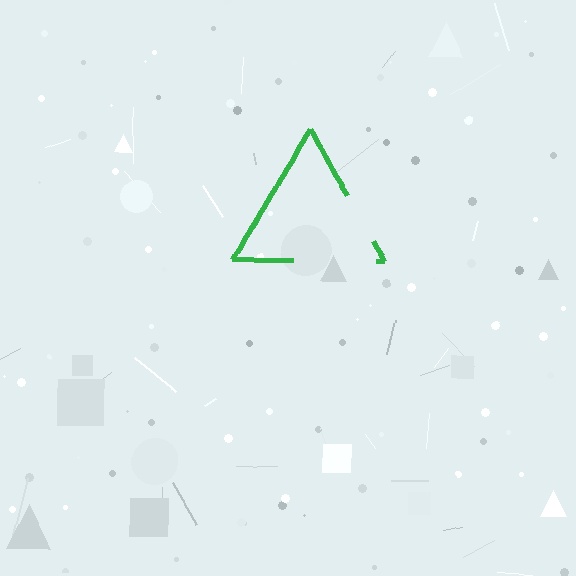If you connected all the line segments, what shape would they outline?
They would outline a triangle.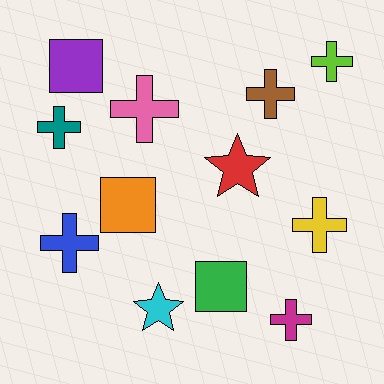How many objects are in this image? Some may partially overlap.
There are 12 objects.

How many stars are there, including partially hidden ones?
There are 2 stars.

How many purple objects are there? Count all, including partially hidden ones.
There is 1 purple object.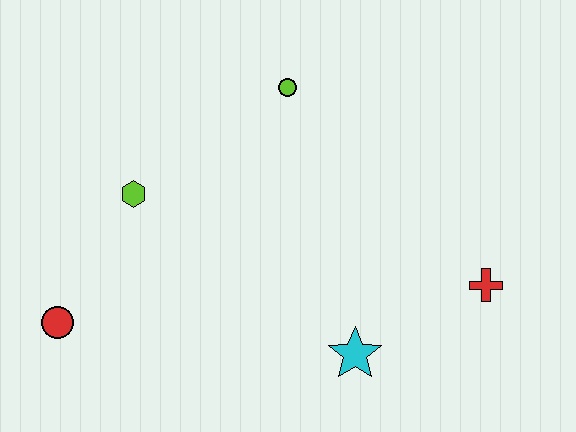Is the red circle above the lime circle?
No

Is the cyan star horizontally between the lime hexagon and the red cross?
Yes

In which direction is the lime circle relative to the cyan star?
The lime circle is above the cyan star.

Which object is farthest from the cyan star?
The red circle is farthest from the cyan star.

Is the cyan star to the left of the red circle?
No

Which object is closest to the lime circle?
The lime hexagon is closest to the lime circle.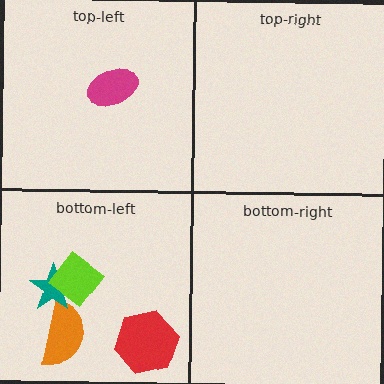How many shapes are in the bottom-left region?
4.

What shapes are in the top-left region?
The magenta ellipse.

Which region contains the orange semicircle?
The bottom-left region.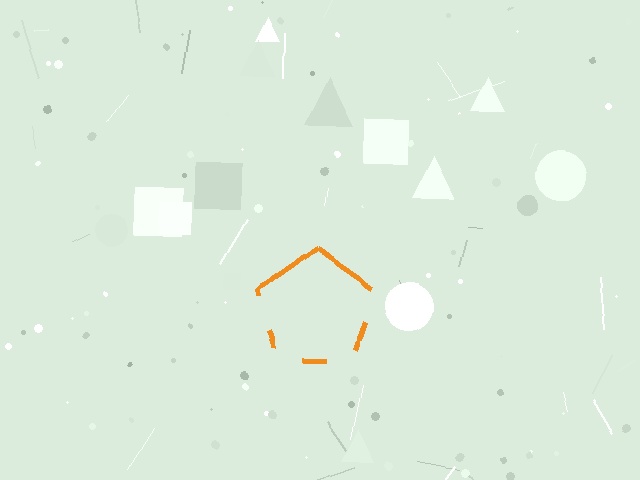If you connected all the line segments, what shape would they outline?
They would outline a pentagon.